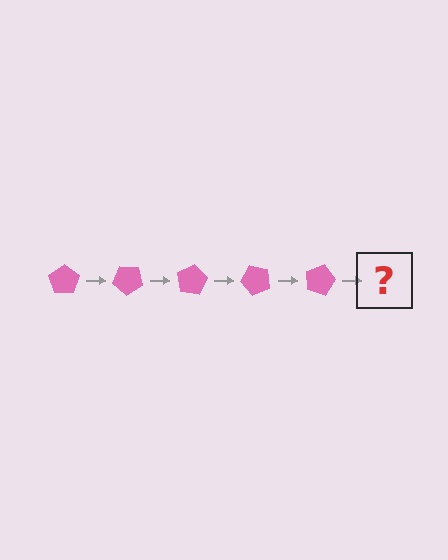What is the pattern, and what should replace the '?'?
The pattern is that the pentagon rotates 40 degrees each step. The '?' should be a pink pentagon rotated 200 degrees.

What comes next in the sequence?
The next element should be a pink pentagon rotated 200 degrees.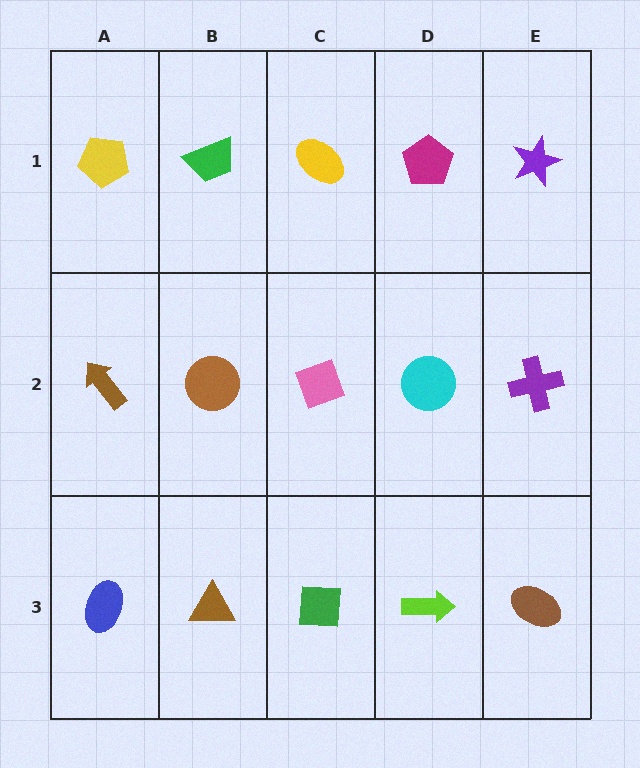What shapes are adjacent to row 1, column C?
A pink diamond (row 2, column C), a green trapezoid (row 1, column B), a magenta pentagon (row 1, column D).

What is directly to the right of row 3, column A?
A brown triangle.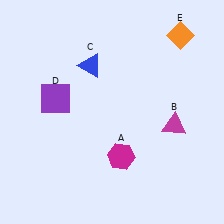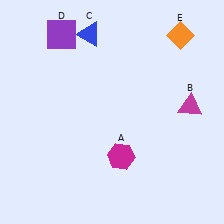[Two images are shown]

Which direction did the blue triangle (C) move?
The blue triangle (C) moved up.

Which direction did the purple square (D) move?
The purple square (D) moved up.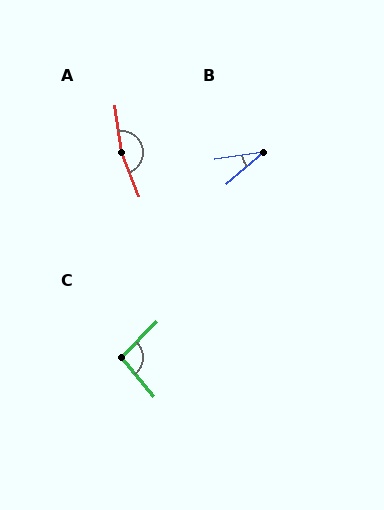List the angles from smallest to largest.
B (32°), C (96°), A (166°).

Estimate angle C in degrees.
Approximately 96 degrees.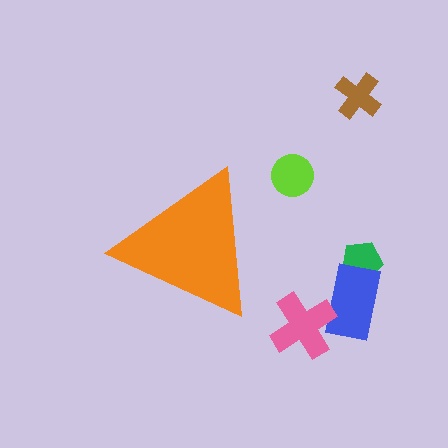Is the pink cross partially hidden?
No, the pink cross is fully visible.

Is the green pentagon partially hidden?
No, the green pentagon is fully visible.